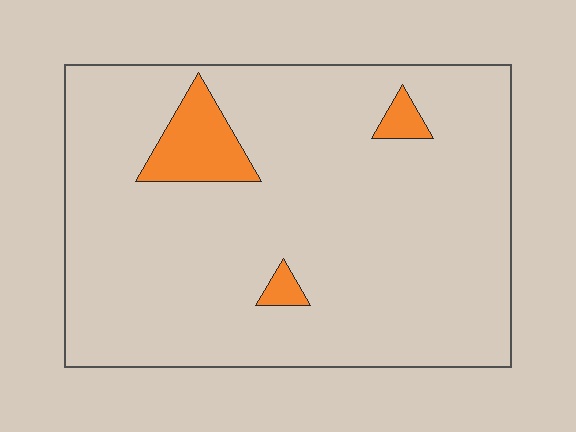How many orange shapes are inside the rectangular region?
3.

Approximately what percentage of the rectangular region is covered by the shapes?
Approximately 5%.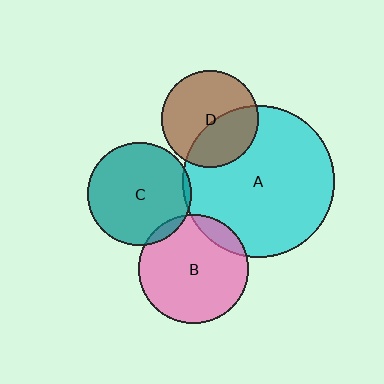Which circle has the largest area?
Circle A (cyan).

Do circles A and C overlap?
Yes.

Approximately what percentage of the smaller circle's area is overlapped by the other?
Approximately 5%.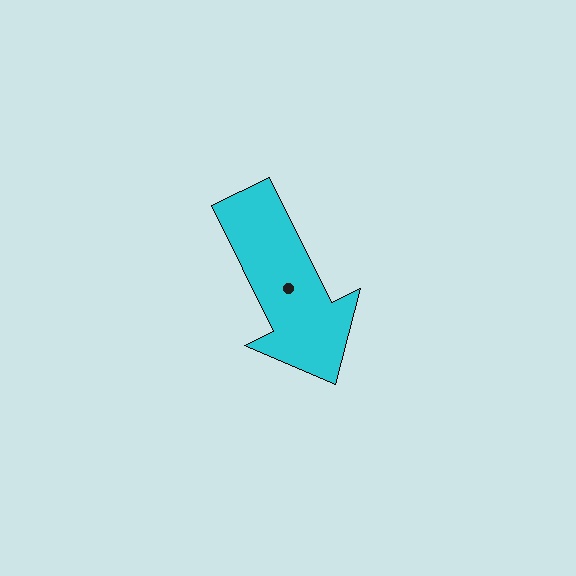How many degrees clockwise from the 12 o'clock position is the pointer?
Approximately 154 degrees.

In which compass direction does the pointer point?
Southeast.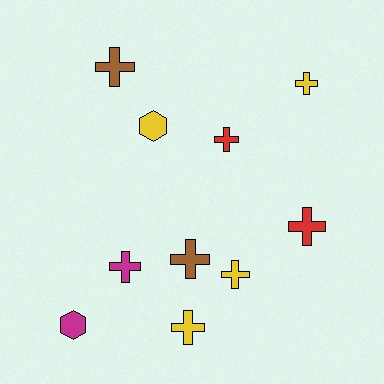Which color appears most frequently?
Yellow, with 4 objects.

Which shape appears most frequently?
Cross, with 8 objects.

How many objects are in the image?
There are 10 objects.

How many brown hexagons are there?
There are no brown hexagons.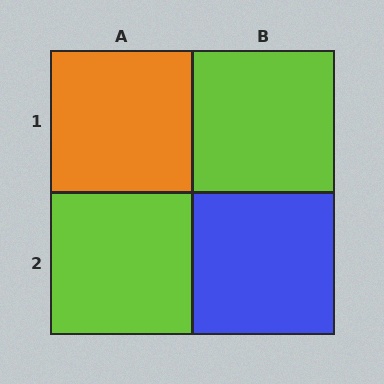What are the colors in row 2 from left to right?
Lime, blue.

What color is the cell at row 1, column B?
Lime.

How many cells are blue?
1 cell is blue.